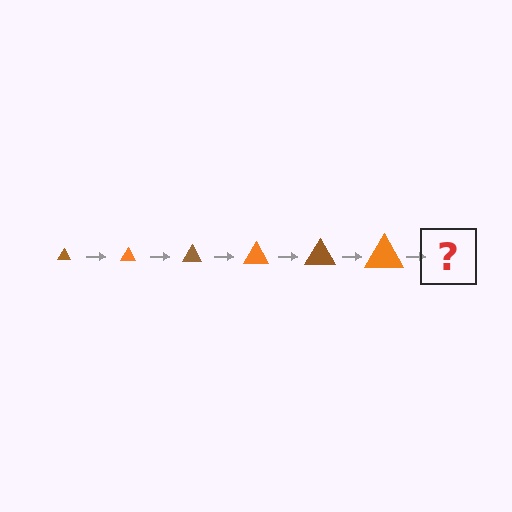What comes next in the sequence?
The next element should be a brown triangle, larger than the previous one.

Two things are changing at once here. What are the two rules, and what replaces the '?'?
The two rules are that the triangle grows larger each step and the color cycles through brown and orange. The '?' should be a brown triangle, larger than the previous one.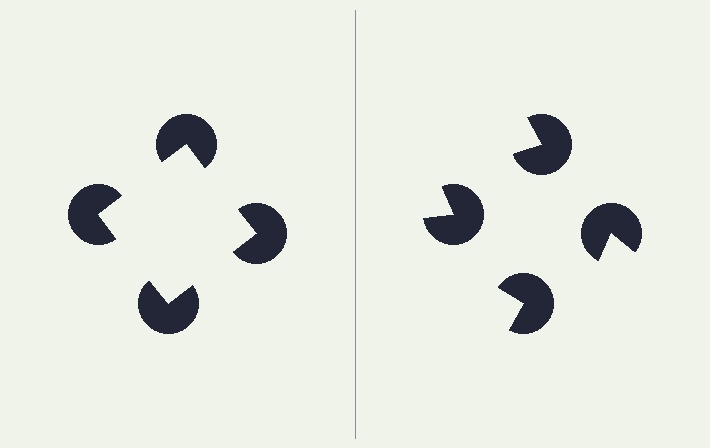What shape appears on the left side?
An illusory square.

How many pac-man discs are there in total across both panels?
8 — 4 on each side.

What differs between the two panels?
The pac-man discs are positioned identically on both sides; only the wedge orientations differ. On the left they align to a square; on the right they are misaligned.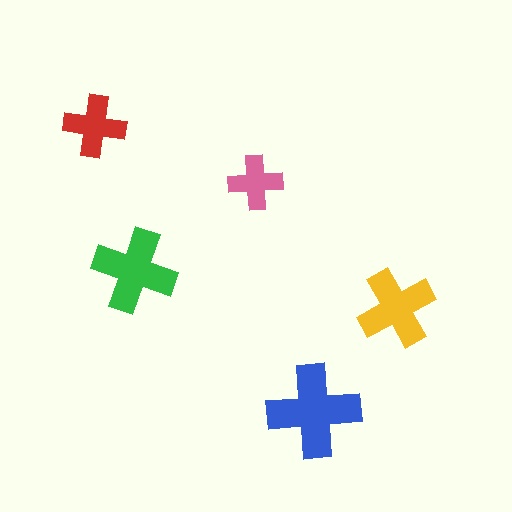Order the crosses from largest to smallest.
the blue one, the green one, the yellow one, the red one, the pink one.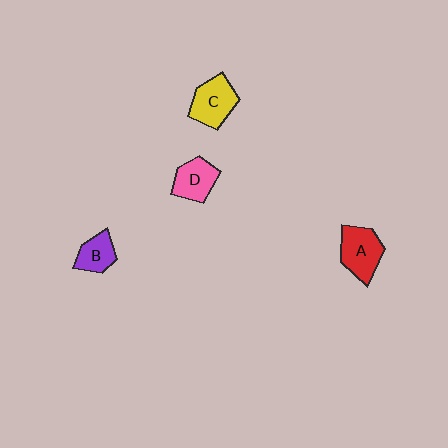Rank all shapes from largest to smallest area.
From largest to smallest: A (red), C (yellow), D (pink), B (purple).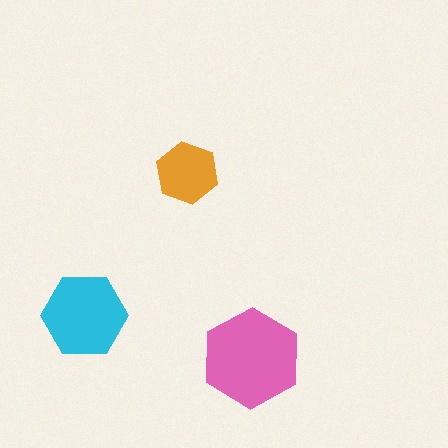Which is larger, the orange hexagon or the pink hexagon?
The pink one.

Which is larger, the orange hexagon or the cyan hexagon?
The cyan one.